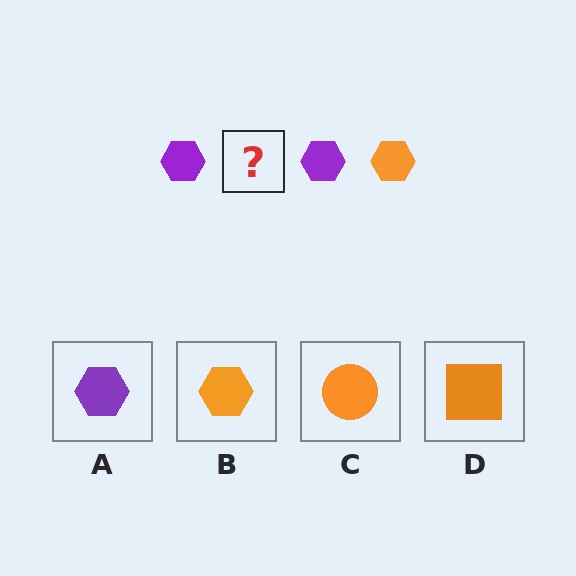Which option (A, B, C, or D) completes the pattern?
B.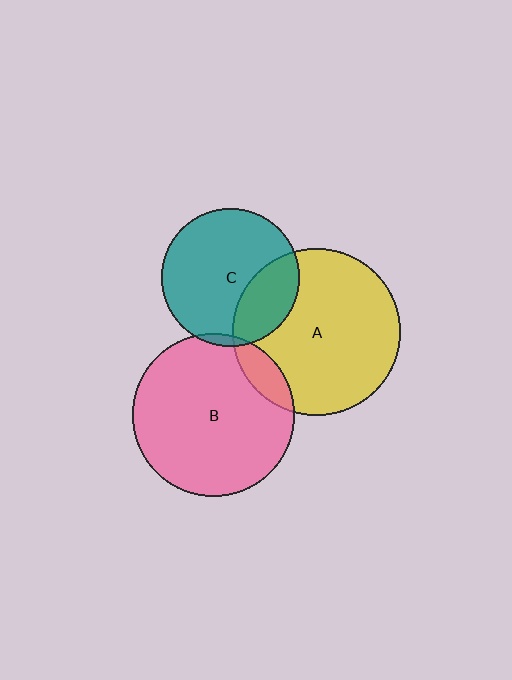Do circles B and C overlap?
Yes.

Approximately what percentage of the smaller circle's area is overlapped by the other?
Approximately 5%.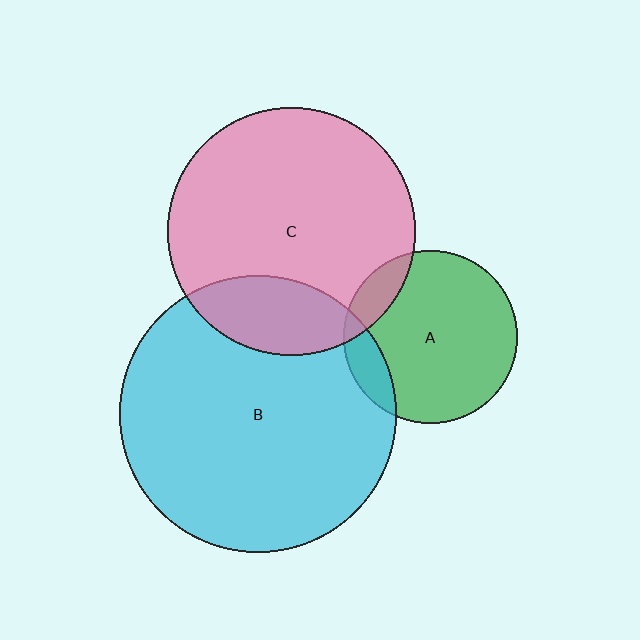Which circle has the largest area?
Circle B (cyan).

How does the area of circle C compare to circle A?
Approximately 2.0 times.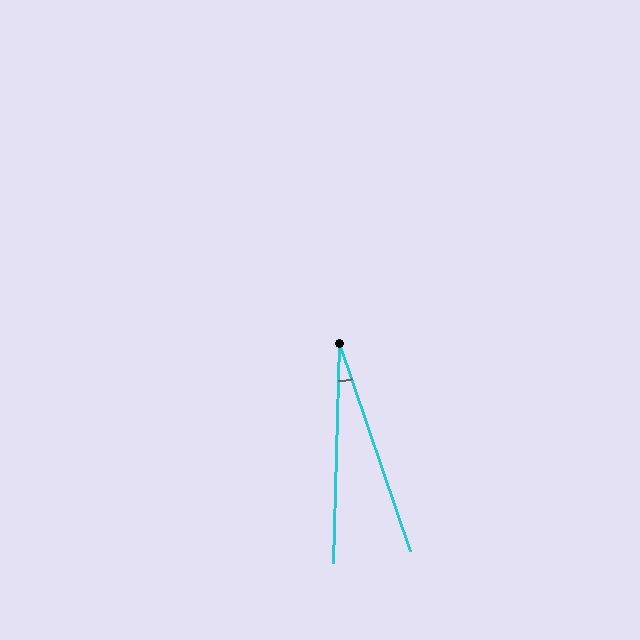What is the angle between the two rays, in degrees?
Approximately 20 degrees.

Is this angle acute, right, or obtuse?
It is acute.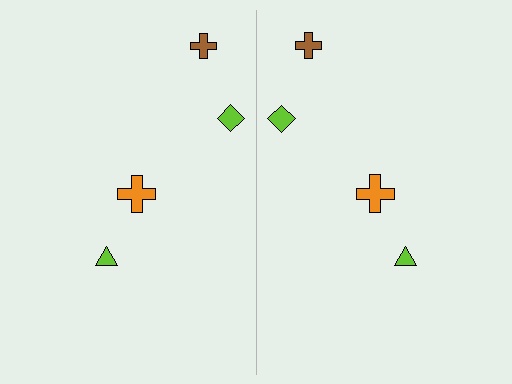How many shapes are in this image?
There are 8 shapes in this image.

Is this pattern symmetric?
Yes, this pattern has bilateral (reflection) symmetry.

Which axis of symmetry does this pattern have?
The pattern has a vertical axis of symmetry running through the center of the image.